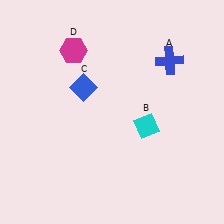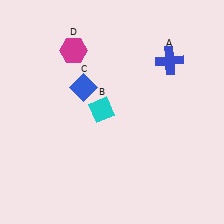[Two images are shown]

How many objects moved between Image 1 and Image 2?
1 object moved between the two images.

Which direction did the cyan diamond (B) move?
The cyan diamond (B) moved left.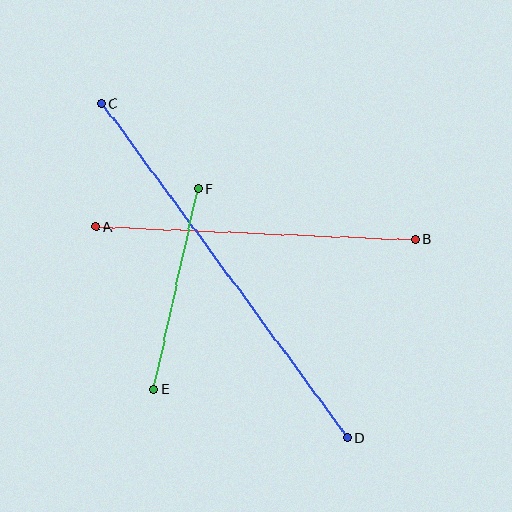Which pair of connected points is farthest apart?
Points C and D are farthest apart.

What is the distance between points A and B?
The distance is approximately 320 pixels.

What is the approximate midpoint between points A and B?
The midpoint is at approximately (255, 233) pixels.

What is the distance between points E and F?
The distance is approximately 205 pixels.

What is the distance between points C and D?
The distance is approximately 415 pixels.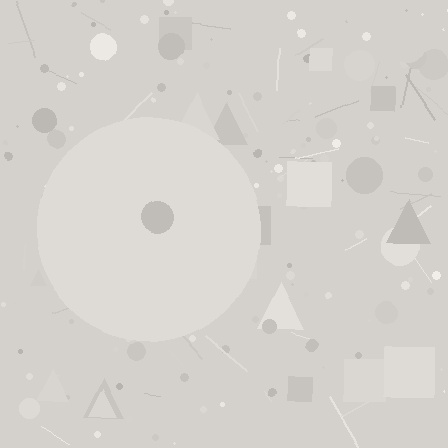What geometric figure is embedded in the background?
A circle is embedded in the background.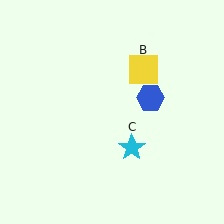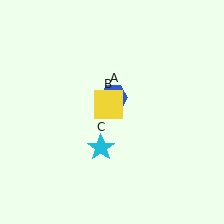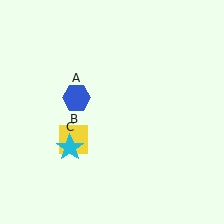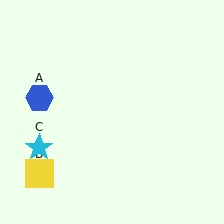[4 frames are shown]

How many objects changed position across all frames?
3 objects changed position: blue hexagon (object A), yellow square (object B), cyan star (object C).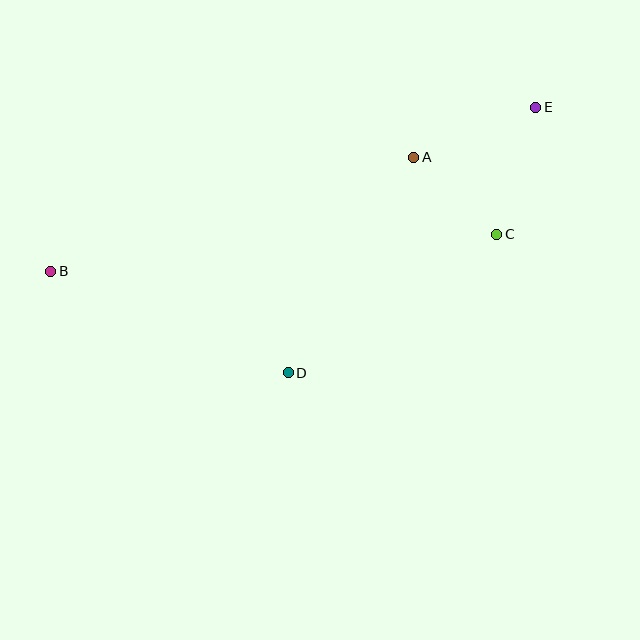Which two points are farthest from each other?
Points B and E are farthest from each other.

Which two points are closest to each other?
Points A and C are closest to each other.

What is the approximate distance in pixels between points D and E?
The distance between D and E is approximately 363 pixels.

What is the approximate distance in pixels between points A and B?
The distance between A and B is approximately 380 pixels.